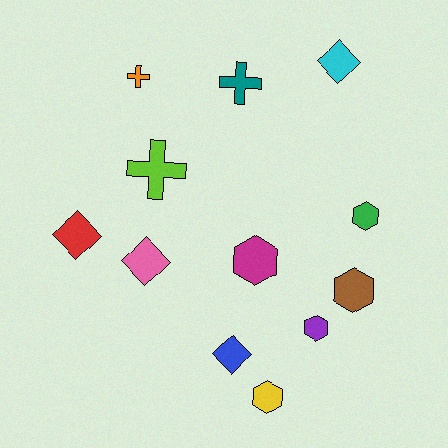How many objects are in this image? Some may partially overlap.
There are 12 objects.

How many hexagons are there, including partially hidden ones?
There are 5 hexagons.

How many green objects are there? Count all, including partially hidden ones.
There is 1 green object.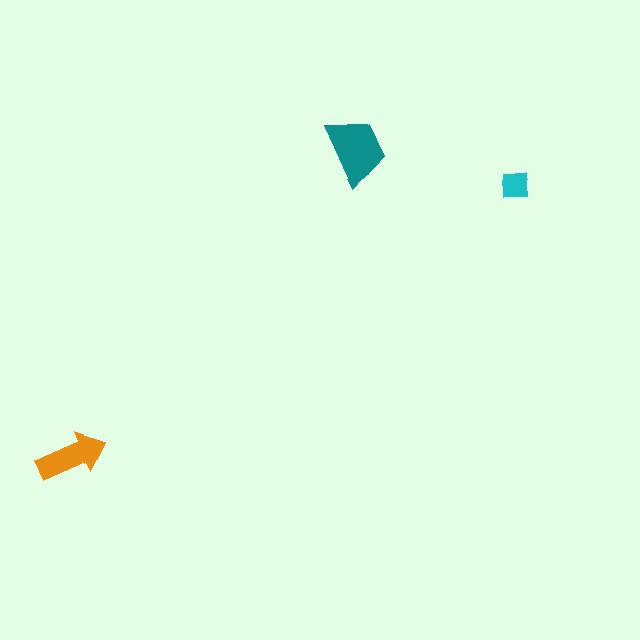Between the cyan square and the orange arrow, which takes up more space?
The orange arrow.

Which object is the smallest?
The cyan square.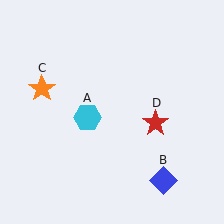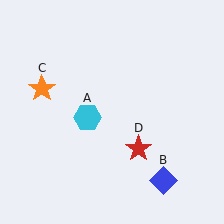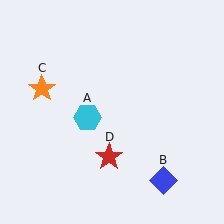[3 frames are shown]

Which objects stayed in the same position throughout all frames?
Cyan hexagon (object A) and blue diamond (object B) and orange star (object C) remained stationary.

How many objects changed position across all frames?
1 object changed position: red star (object D).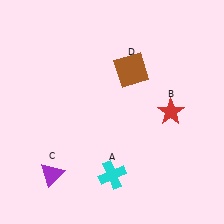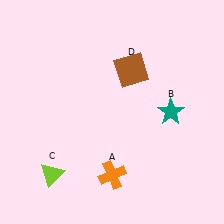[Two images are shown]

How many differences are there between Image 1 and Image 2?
There are 3 differences between the two images.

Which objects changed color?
A changed from cyan to orange. B changed from red to teal. C changed from purple to lime.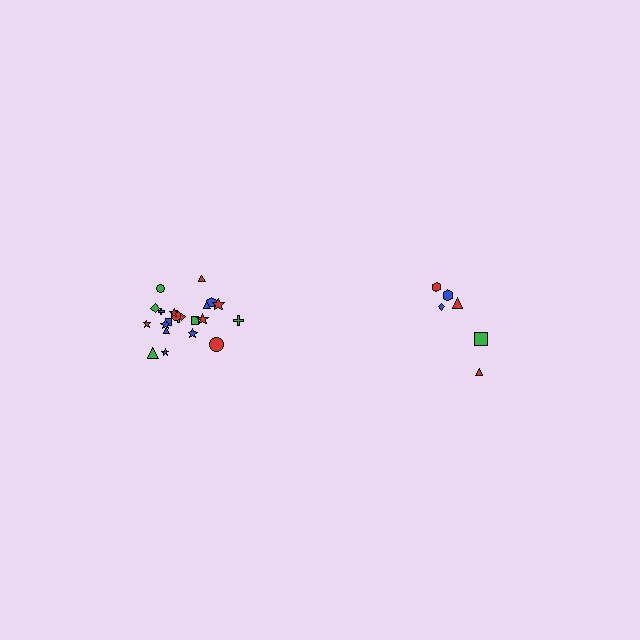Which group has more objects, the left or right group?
The left group.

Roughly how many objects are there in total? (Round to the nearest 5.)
Roughly 30 objects in total.